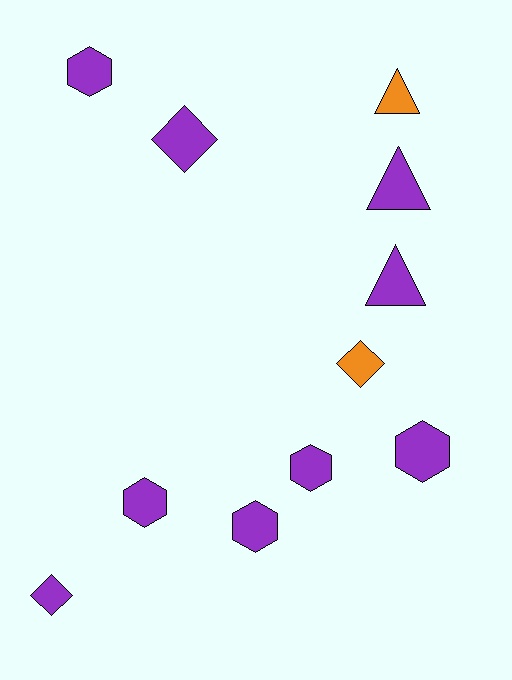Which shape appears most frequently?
Hexagon, with 5 objects.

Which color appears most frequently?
Purple, with 9 objects.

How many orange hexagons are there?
There are no orange hexagons.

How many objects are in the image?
There are 11 objects.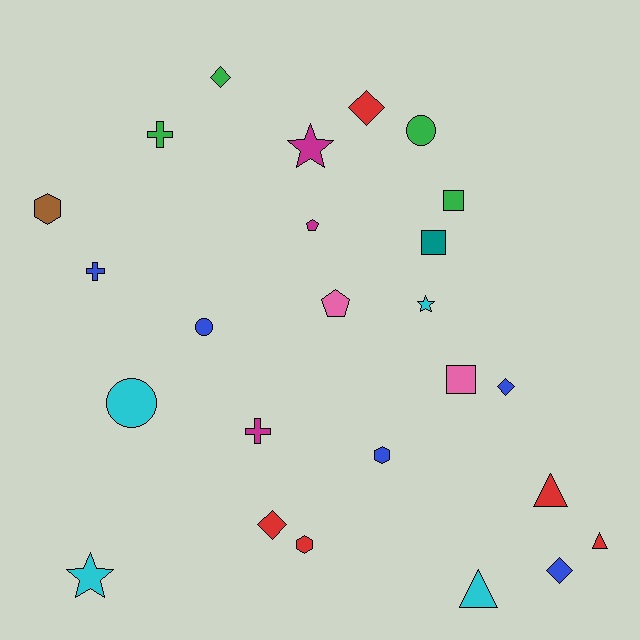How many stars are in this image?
There are 3 stars.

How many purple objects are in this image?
There are no purple objects.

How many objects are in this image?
There are 25 objects.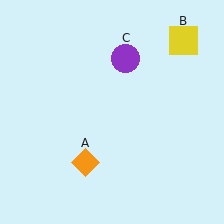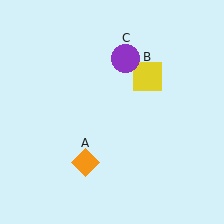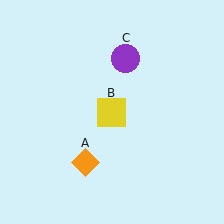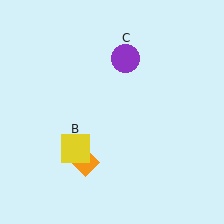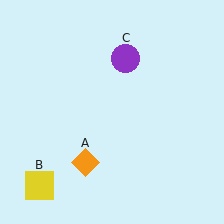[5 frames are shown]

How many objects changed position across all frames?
1 object changed position: yellow square (object B).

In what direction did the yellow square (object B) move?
The yellow square (object B) moved down and to the left.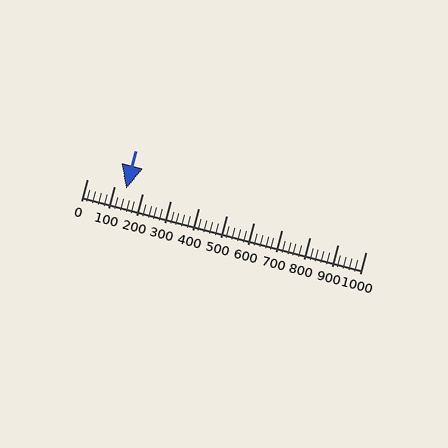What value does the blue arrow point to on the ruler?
The blue arrow points to approximately 139.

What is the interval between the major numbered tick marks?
The major tick marks are spaced 100 units apart.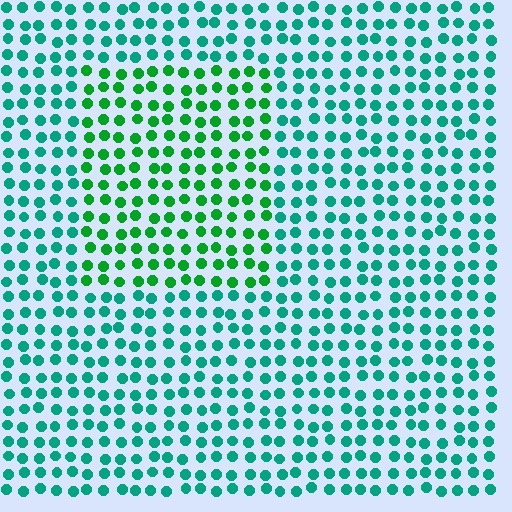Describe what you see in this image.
The image is filled with small teal elements in a uniform arrangement. A rectangle-shaped region is visible where the elements are tinted to a slightly different hue, forming a subtle color boundary.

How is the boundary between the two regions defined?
The boundary is defined purely by a slight shift in hue (about 36 degrees). Spacing, size, and orientation are identical on both sides.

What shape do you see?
I see a rectangle.